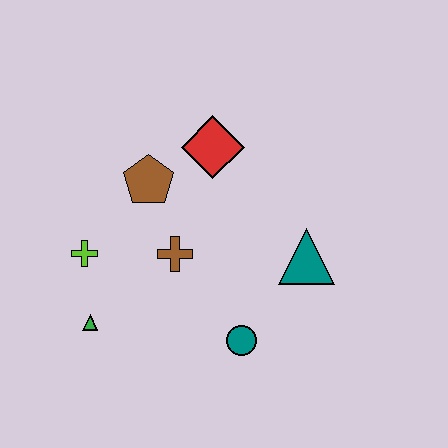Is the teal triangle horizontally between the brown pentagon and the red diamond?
No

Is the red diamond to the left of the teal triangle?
Yes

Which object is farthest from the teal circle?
The red diamond is farthest from the teal circle.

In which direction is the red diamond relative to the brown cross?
The red diamond is above the brown cross.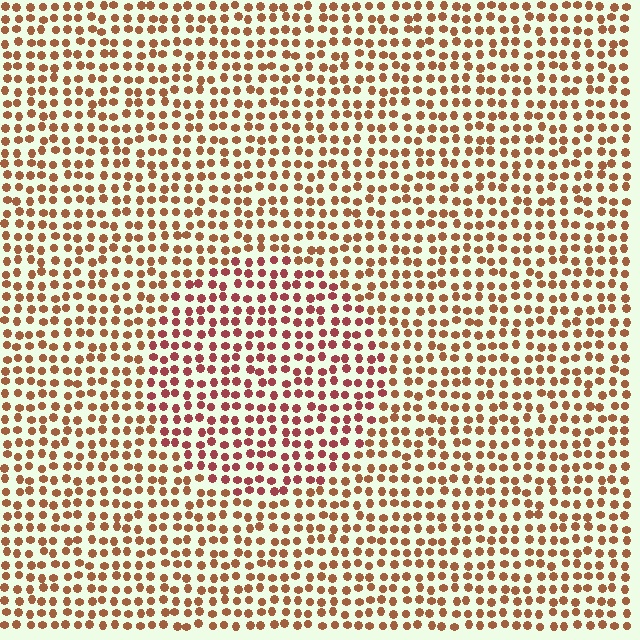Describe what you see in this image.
The image is filled with small brown elements in a uniform arrangement. A circle-shaped region is visible where the elements are tinted to a slightly different hue, forming a subtle color boundary.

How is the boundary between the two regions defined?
The boundary is defined purely by a slight shift in hue (about 28 degrees). Spacing, size, and orientation are identical on both sides.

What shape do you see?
I see a circle.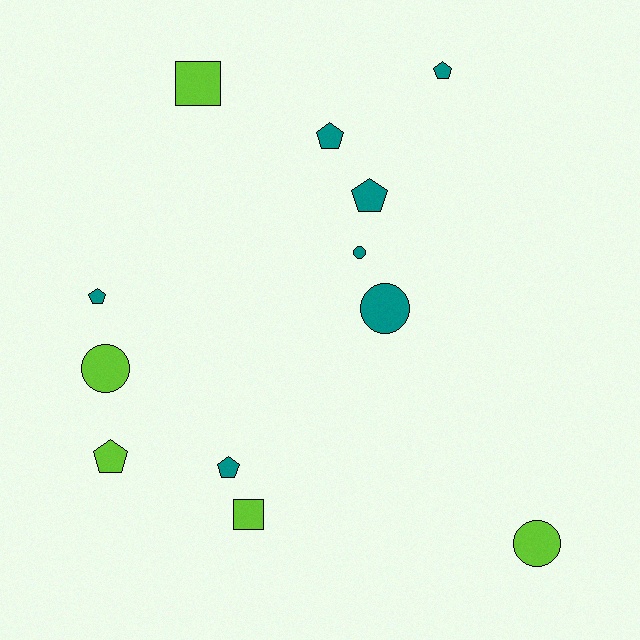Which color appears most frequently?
Teal, with 7 objects.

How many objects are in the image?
There are 12 objects.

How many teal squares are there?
There are no teal squares.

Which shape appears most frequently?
Pentagon, with 6 objects.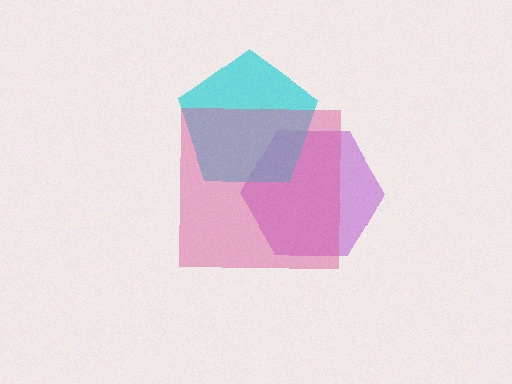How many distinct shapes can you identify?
There are 3 distinct shapes: a purple hexagon, a cyan pentagon, a pink square.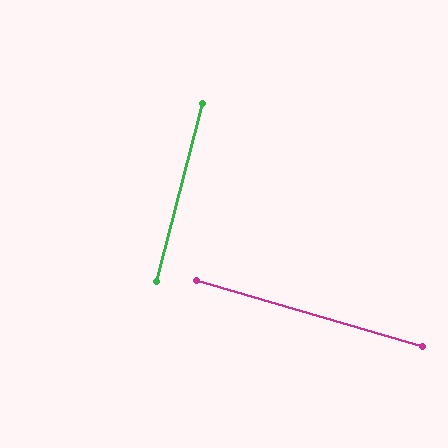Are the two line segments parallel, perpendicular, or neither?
Perpendicular — they meet at approximately 88°.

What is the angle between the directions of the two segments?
Approximately 88 degrees.